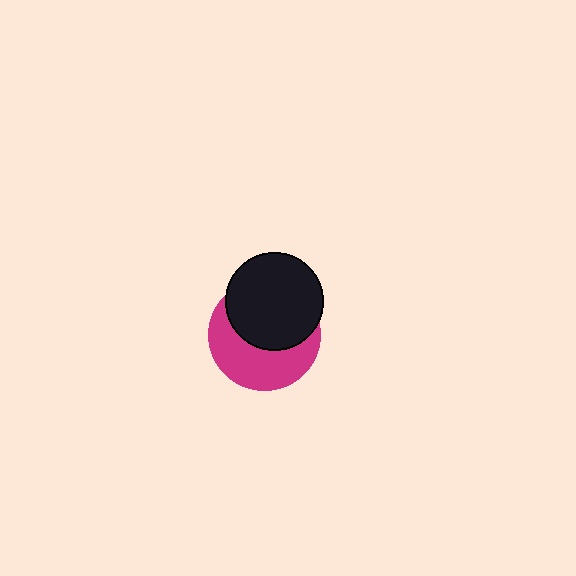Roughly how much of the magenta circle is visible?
About half of it is visible (roughly 49%).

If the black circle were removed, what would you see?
You would see the complete magenta circle.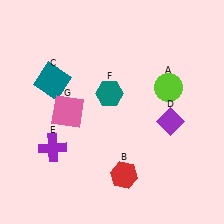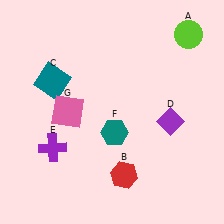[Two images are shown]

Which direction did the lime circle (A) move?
The lime circle (A) moved up.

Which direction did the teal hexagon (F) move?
The teal hexagon (F) moved down.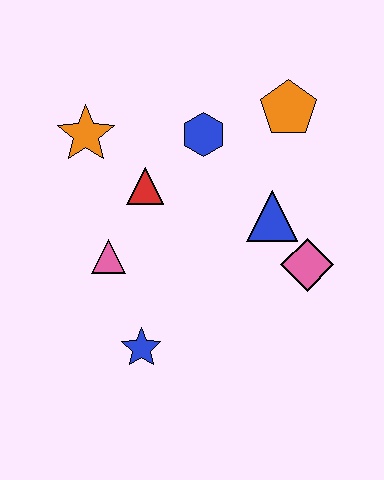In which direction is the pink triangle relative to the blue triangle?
The pink triangle is to the left of the blue triangle.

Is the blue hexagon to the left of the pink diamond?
Yes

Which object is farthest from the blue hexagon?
The blue star is farthest from the blue hexagon.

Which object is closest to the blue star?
The pink triangle is closest to the blue star.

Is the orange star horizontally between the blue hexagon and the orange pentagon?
No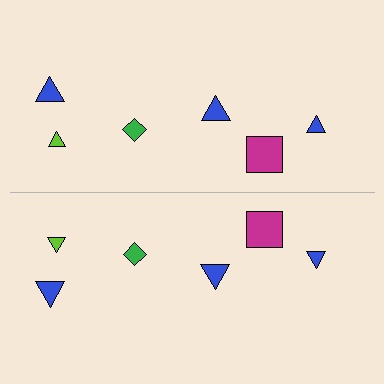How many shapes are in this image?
There are 12 shapes in this image.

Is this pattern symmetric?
Yes, this pattern has bilateral (reflection) symmetry.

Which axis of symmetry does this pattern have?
The pattern has a horizontal axis of symmetry running through the center of the image.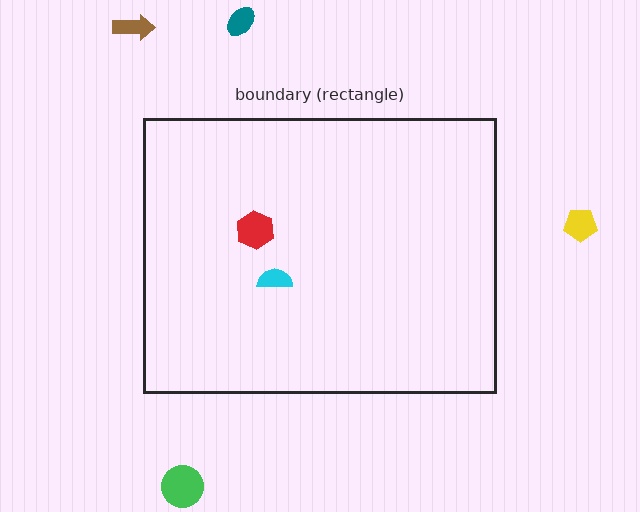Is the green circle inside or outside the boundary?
Outside.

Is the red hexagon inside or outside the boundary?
Inside.